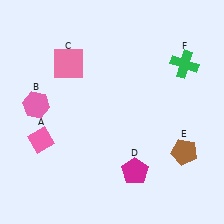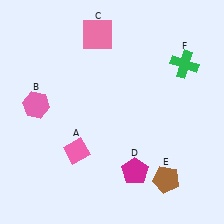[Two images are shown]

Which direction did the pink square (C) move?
The pink square (C) moved up.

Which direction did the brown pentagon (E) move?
The brown pentagon (E) moved down.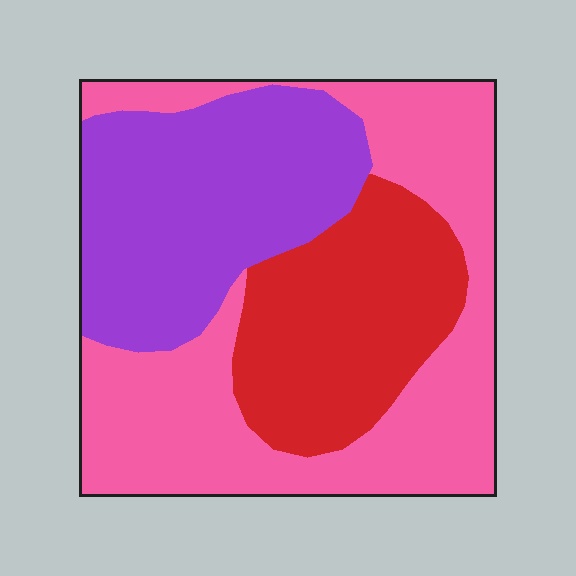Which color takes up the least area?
Red, at roughly 25%.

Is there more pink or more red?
Pink.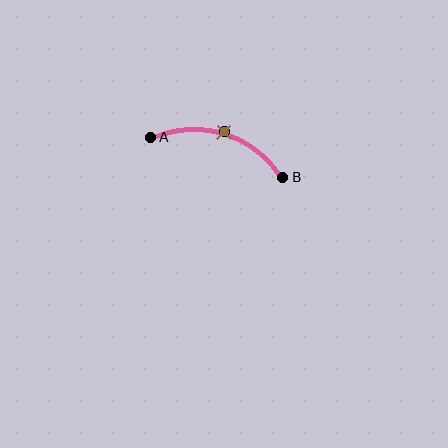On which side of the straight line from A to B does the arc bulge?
The arc bulges above the straight line connecting A and B.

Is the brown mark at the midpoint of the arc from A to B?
Yes. The brown mark lies on the arc at equal arc-length from both A and B — it is the arc midpoint.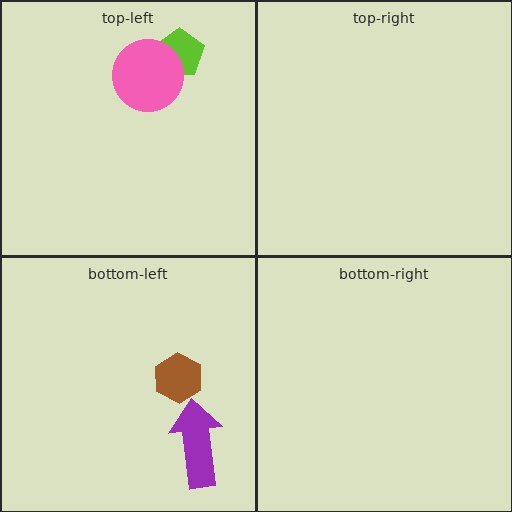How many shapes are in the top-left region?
2.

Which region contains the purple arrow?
The bottom-left region.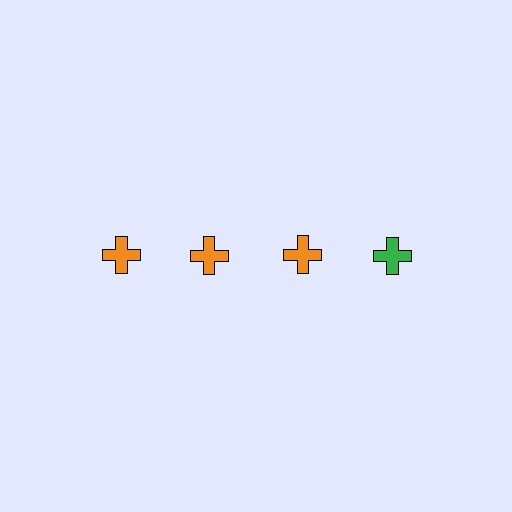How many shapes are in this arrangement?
There are 4 shapes arranged in a grid pattern.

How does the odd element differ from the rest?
It has a different color: green instead of orange.